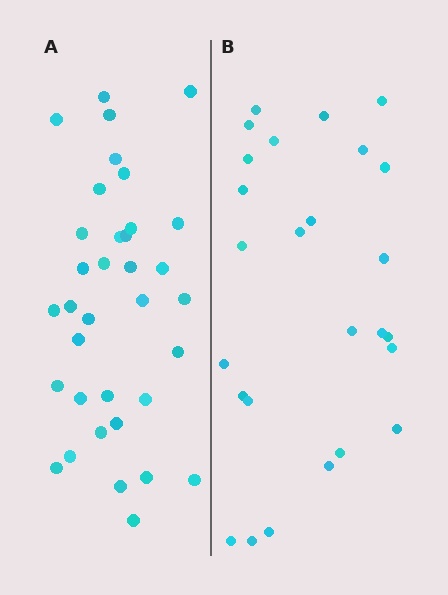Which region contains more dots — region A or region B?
Region A (the left region) has more dots.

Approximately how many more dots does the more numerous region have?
Region A has roughly 8 or so more dots than region B.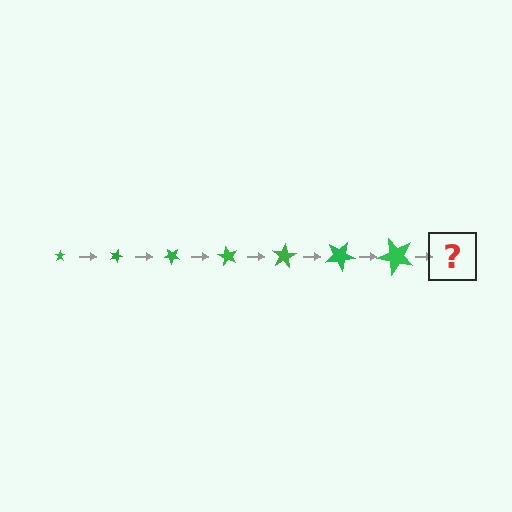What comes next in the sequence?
The next element should be a star, larger than the previous one and rotated 140 degrees from the start.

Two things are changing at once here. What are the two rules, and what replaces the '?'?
The two rules are that the star grows larger each step and it rotates 20 degrees each step. The '?' should be a star, larger than the previous one and rotated 140 degrees from the start.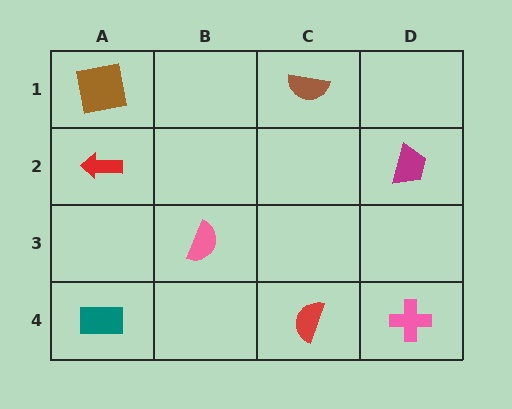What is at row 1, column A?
A brown square.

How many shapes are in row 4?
3 shapes.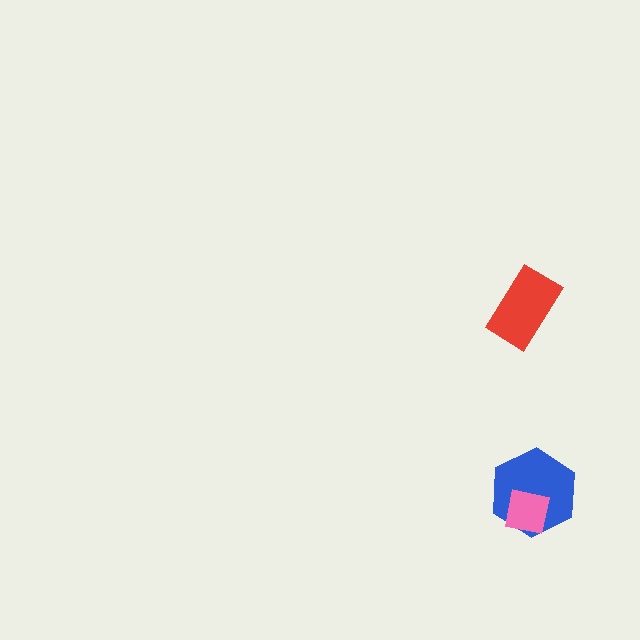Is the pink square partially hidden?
No, no other shape covers it.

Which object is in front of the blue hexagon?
The pink square is in front of the blue hexagon.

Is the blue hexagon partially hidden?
Yes, it is partially covered by another shape.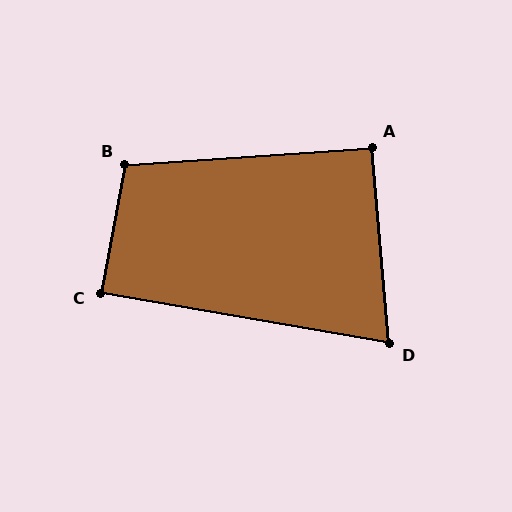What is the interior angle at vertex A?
Approximately 91 degrees (approximately right).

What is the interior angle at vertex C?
Approximately 89 degrees (approximately right).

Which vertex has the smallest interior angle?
D, at approximately 75 degrees.